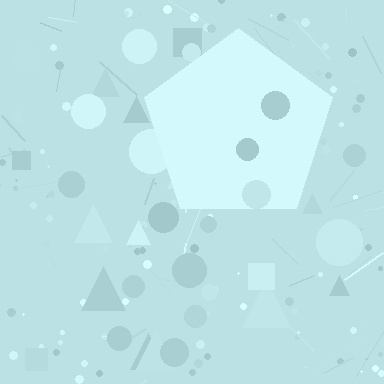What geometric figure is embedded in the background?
A pentagon is embedded in the background.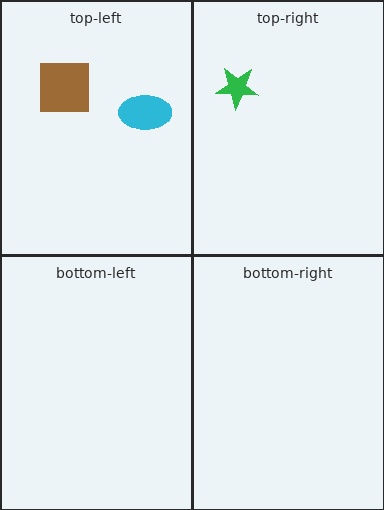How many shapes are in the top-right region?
1.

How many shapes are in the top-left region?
2.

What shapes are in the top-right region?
The green star.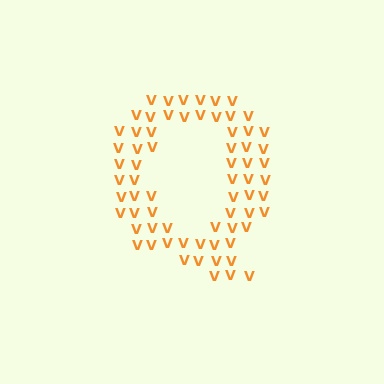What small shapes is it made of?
It is made of small letter V's.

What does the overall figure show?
The overall figure shows the letter Q.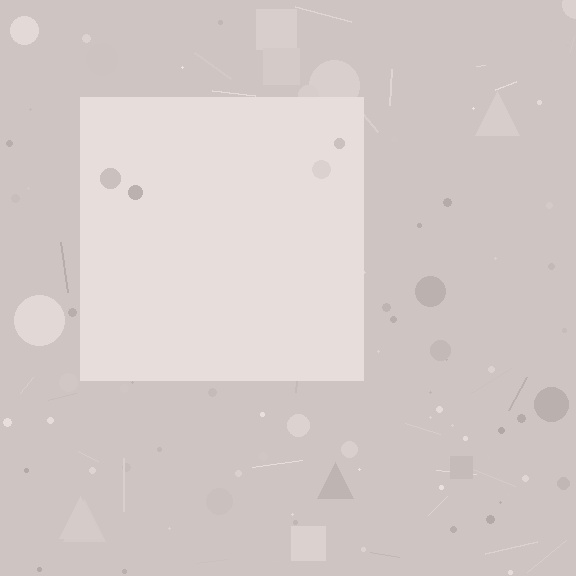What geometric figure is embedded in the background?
A square is embedded in the background.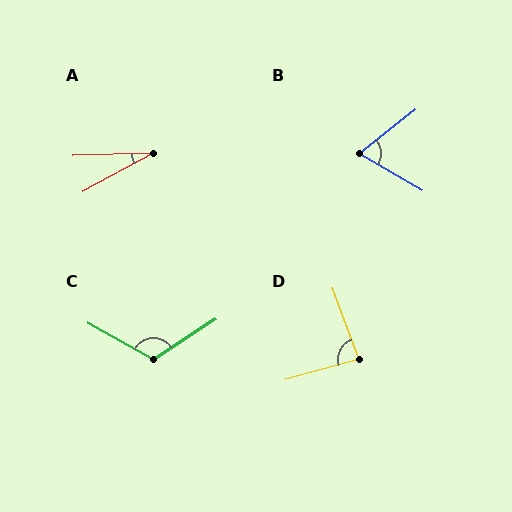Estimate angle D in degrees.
Approximately 86 degrees.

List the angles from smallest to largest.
A (27°), B (68°), D (86°), C (118°).